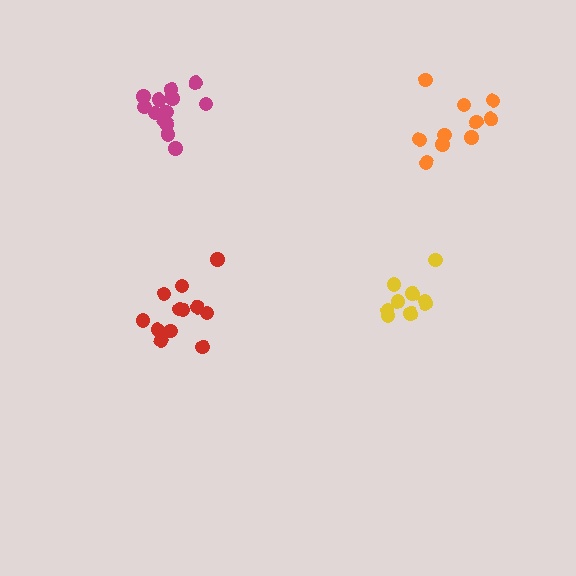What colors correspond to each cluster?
The clusters are colored: yellow, orange, red, magenta.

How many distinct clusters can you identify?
There are 4 distinct clusters.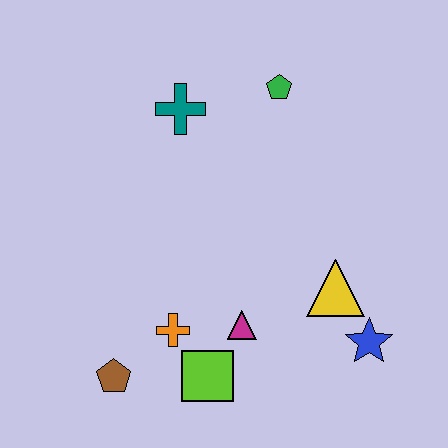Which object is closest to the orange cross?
The lime square is closest to the orange cross.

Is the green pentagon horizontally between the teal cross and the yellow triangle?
Yes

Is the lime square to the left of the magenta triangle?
Yes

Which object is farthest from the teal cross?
The blue star is farthest from the teal cross.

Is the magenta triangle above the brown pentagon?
Yes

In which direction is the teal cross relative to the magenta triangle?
The teal cross is above the magenta triangle.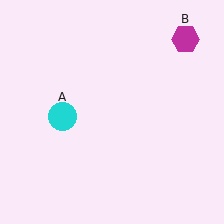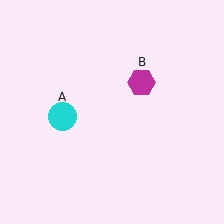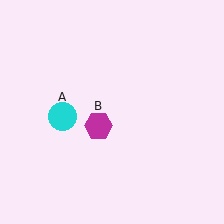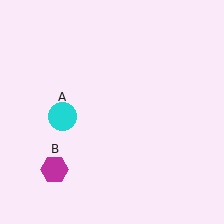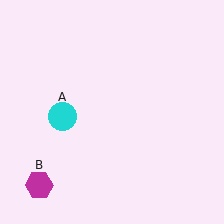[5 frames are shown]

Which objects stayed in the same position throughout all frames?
Cyan circle (object A) remained stationary.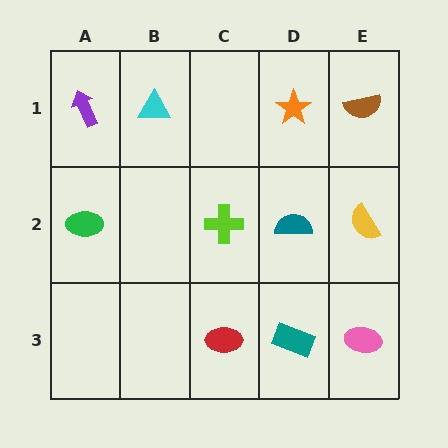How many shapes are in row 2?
4 shapes.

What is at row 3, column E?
A pink ellipse.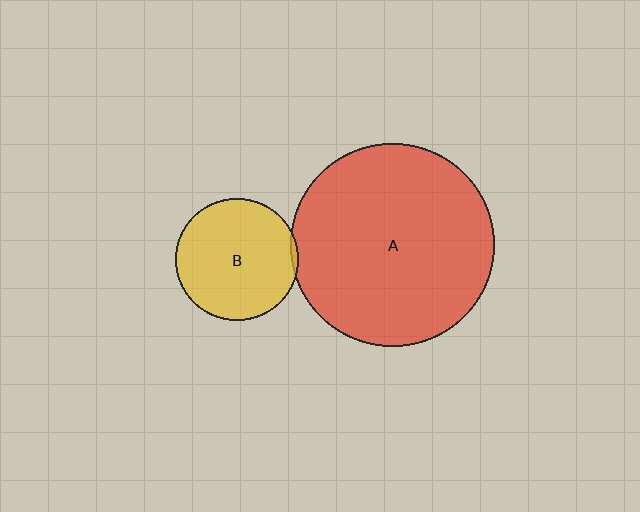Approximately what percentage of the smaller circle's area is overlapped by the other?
Approximately 5%.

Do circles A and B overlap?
Yes.